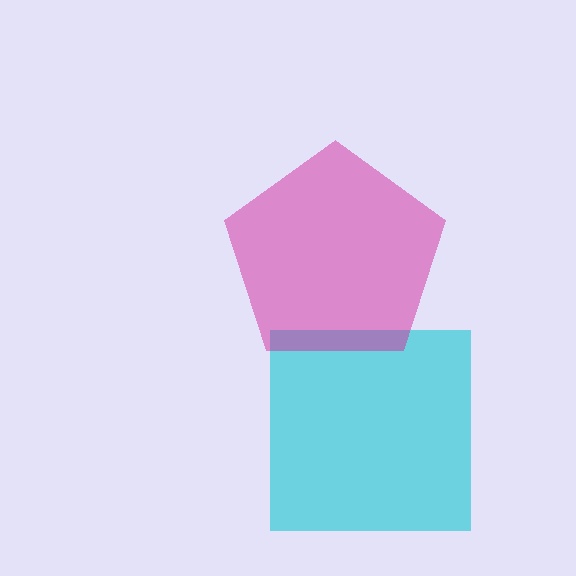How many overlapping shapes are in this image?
There are 2 overlapping shapes in the image.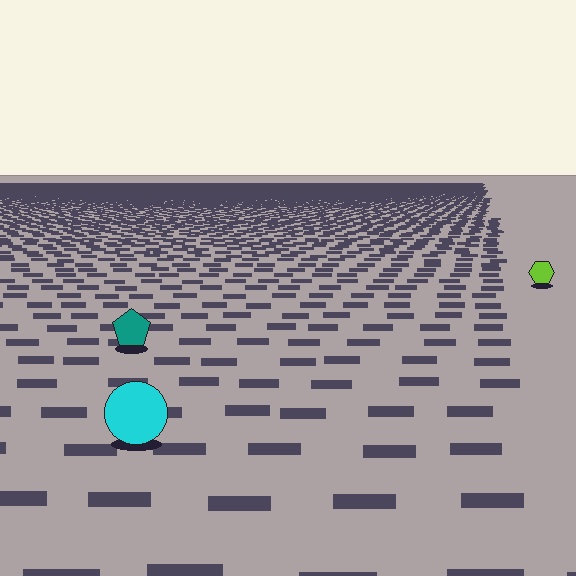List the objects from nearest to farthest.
From nearest to farthest: the cyan circle, the teal pentagon, the lime hexagon.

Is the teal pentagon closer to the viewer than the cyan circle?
No. The cyan circle is closer — you can tell from the texture gradient: the ground texture is coarser near it.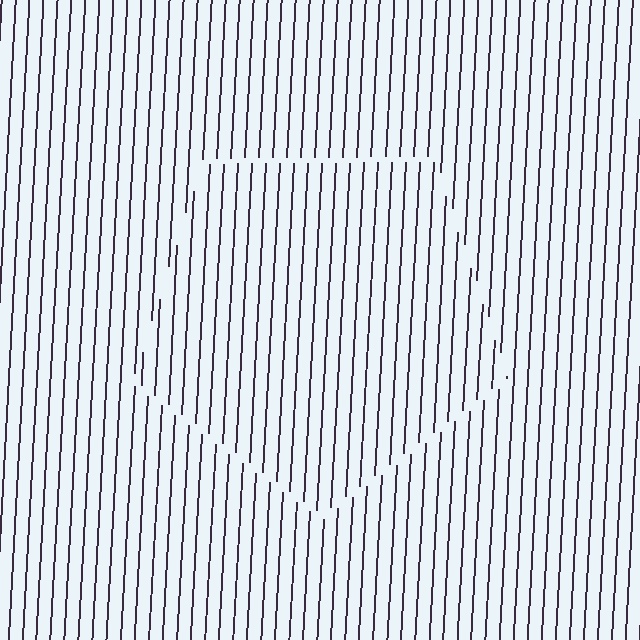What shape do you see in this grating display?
An illusory pentagon. The interior of the shape contains the same grating, shifted by half a period — the contour is defined by the phase discontinuity where line-ends from the inner and outer gratings abut.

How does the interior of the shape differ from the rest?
The interior of the shape contains the same grating, shifted by half a period — the contour is defined by the phase discontinuity where line-ends from the inner and outer gratings abut.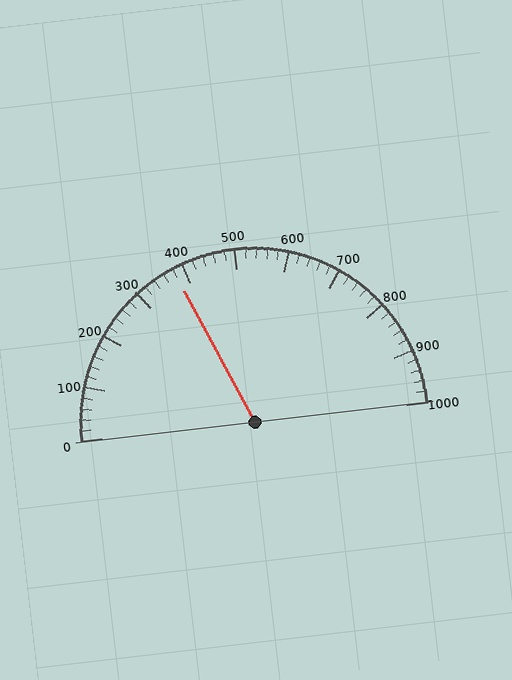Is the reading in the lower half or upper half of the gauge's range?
The reading is in the lower half of the range (0 to 1000).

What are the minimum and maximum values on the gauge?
The gauge ranges from 0 to 1000.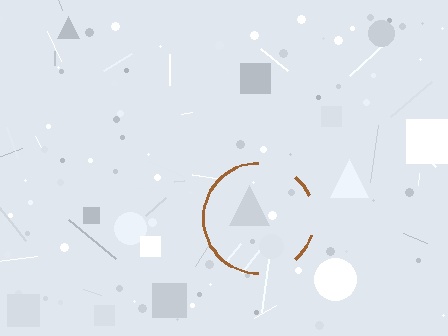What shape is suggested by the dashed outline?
The dashed outline suggests a circle.